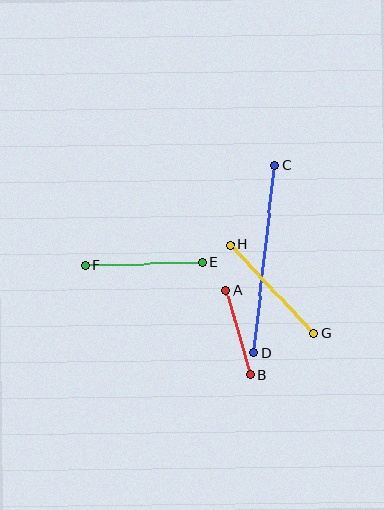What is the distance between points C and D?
The distance is approximately 189 pixels.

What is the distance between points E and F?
The distance is approximately 117 pixels.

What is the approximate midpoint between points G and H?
The midpoint is at approximately (272, 289) pixels.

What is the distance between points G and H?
The distance is approximately 122 pixels.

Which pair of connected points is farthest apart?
Points C and D are farthest apart.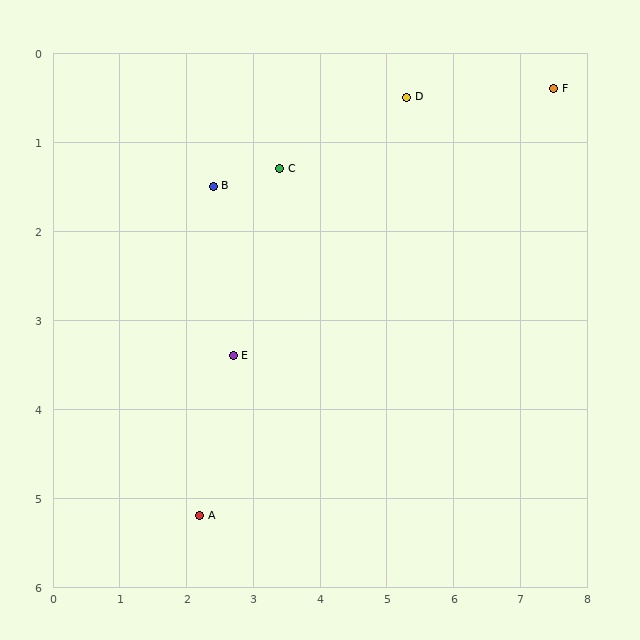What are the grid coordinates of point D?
Point D is at approximately (5.3, 0.5).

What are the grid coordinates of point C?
Point C is at approximately (3.4, 1.3).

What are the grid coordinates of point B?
Point B is at approximately (2.4, 1.5).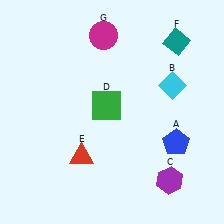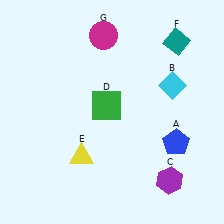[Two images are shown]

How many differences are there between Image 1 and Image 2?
There is 1 difference between the two images.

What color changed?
The triangle (E) changed from red in Image 1 to yellow in Image 2.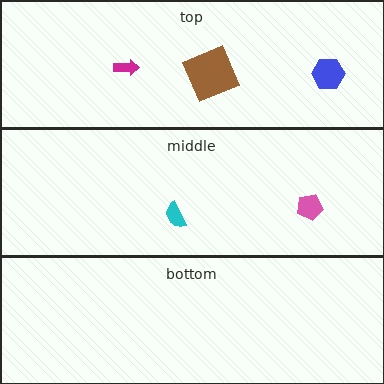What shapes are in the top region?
The magenta arrow, the blue hexagon, the brown square.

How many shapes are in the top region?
3.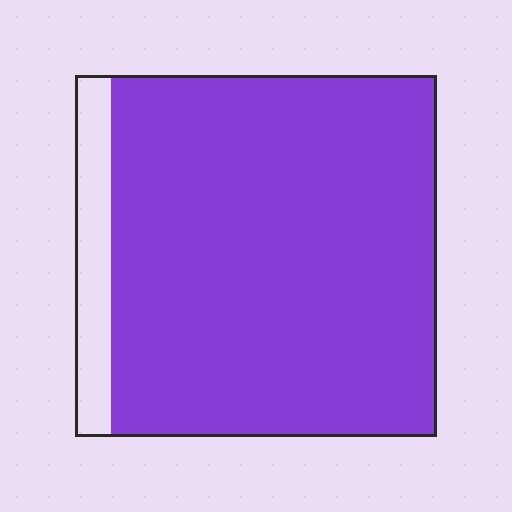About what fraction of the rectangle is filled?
About nine tenths (9/10).